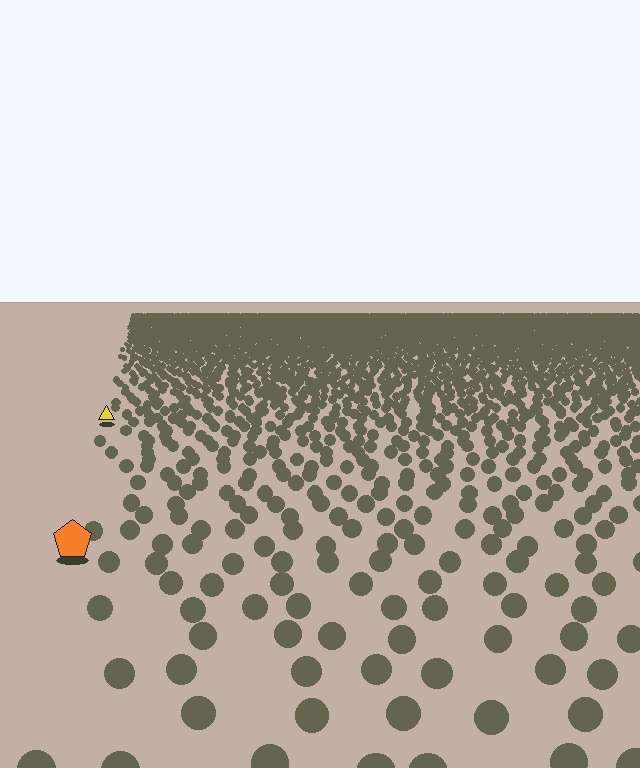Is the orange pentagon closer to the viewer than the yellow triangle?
Yes. The orange pentagon is closer — you can tell from the texture gradient: the ground texture is coarser near it.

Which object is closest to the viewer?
The orange pentagon is closest. The texture marks near it are larger and more spread out.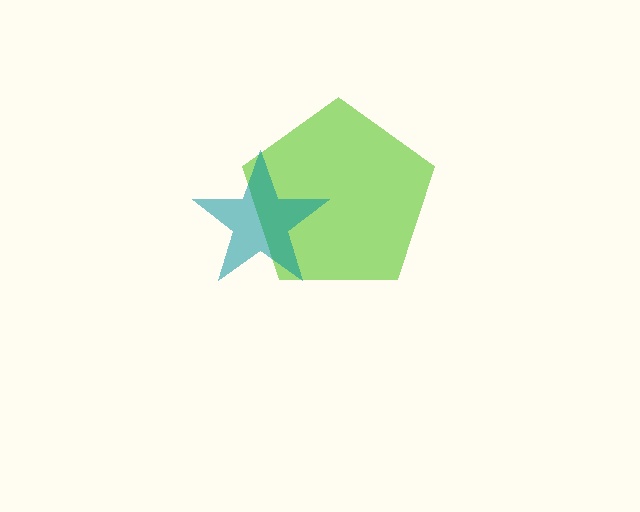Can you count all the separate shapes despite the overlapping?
Yes, there are 2 separate shapes.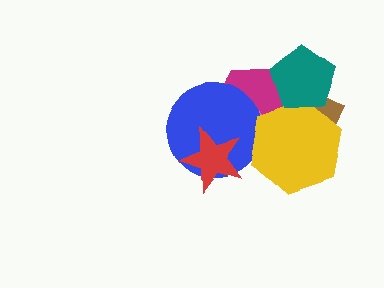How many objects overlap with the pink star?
5 objects overlap with the pink star.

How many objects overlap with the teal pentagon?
3 objects overlap with the teal pentagon.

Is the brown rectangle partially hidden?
Yes, it is partially covered by another shape.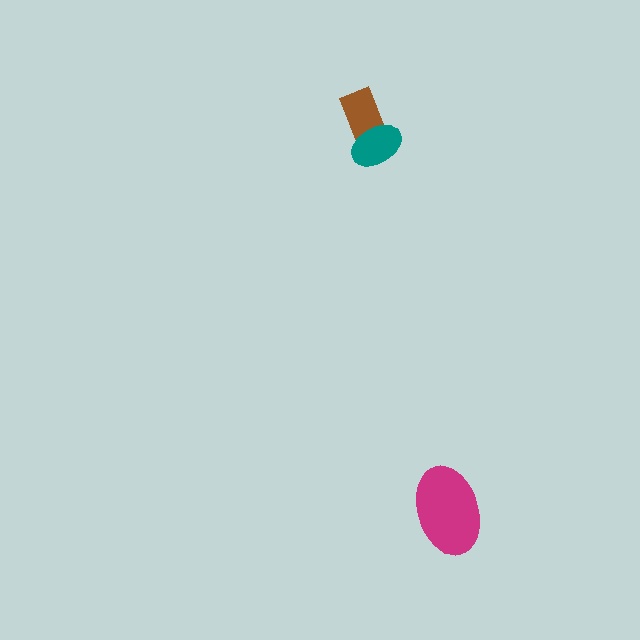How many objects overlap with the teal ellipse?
1 object overlaps with the teal ellipse.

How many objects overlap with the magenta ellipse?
0 objects overlap with the magenta ellipse.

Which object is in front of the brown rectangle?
The teal ellipse is in front of the brown rectangle.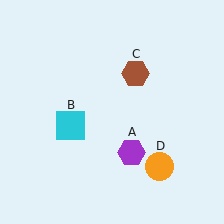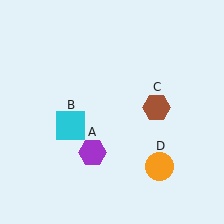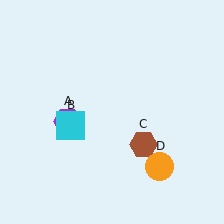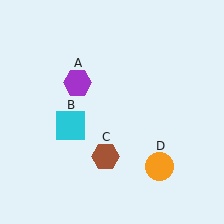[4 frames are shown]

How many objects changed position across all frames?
2 objects changed position: purple hexagon (object A), brown hexagon (object C).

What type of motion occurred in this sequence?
The purple hexagon (object A), brown hexagon (object C) rotated clockwise around the center of the scene.